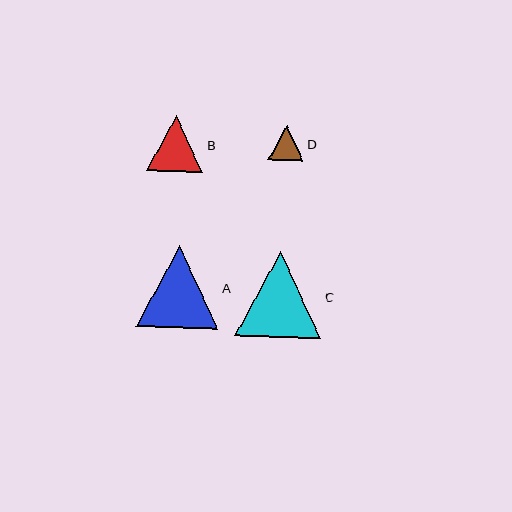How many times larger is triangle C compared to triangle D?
Triangle C is approximately 2.5 times the size of triangle D.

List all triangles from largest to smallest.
From largest to smallest: C, A, B, D.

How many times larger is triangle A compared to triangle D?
Triangle A is approximately 2.3 times the size of triangle D.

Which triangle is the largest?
Triangle C is the largest with a size of approximately 86 pixels.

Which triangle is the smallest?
Triangle D is the smallest with a size of approximately 35 pixels.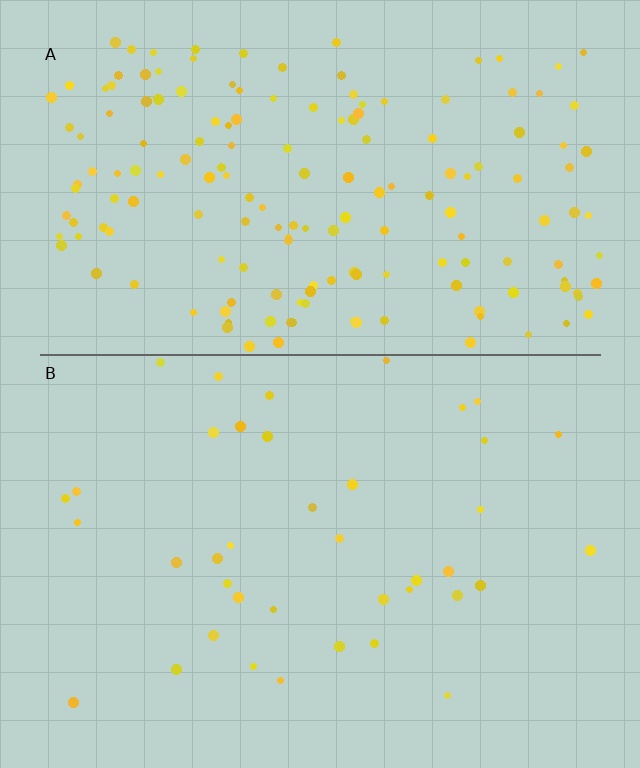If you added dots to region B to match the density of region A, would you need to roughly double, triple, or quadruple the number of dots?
Approximately quadruple.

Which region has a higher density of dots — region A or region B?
A (the top).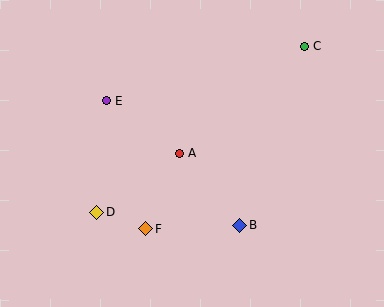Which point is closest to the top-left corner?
Point E is closest to the top-left corner.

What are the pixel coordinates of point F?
Point F is at (146, 229).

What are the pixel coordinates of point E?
Point E is at (106, 101).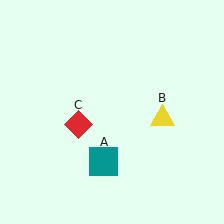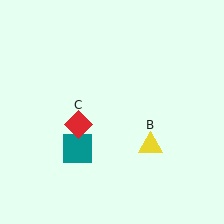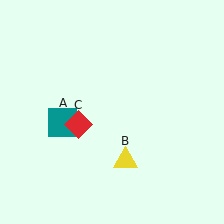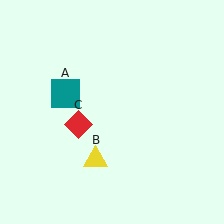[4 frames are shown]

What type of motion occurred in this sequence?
The teal square (object A), yellow triangle (object B) rotated clockwise around the center of the scene.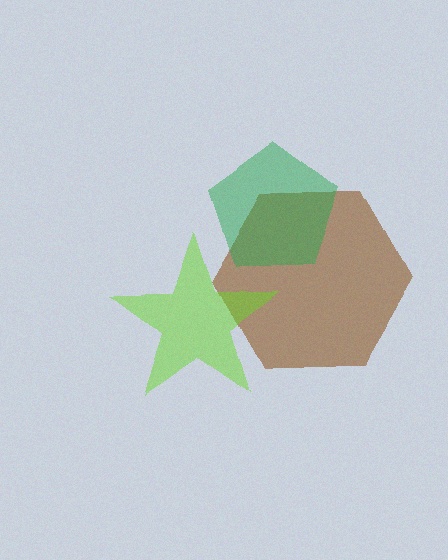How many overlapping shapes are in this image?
There are 3 overlapping shapes in the image.